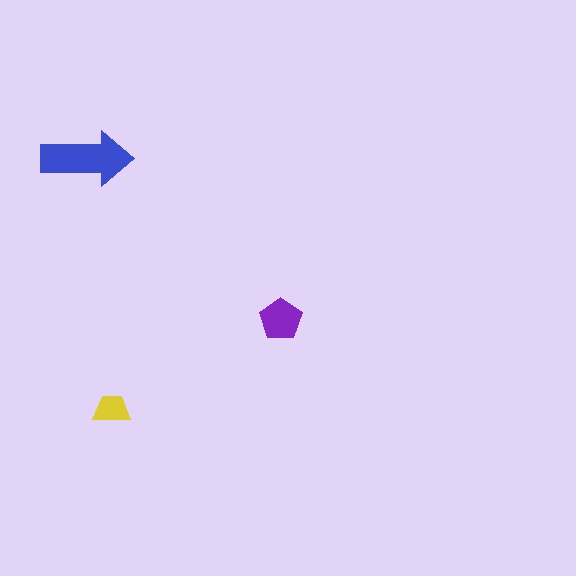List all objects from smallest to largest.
The yellow trapezoid, the purple pentagon, the blue arrow.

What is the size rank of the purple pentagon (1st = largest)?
2nd.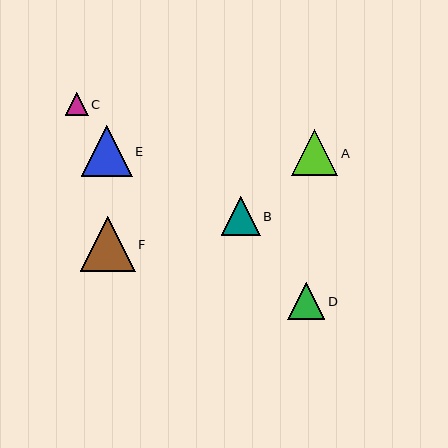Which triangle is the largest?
Triangle F is the largest with a size of approximately 54 pixels.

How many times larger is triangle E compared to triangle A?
Triangle E is approximately 1.1 times the size of triangle A.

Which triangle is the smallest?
Triangle C is the smallest with a size of approximately 23 pixels.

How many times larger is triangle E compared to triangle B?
Triangle E is approximately 1.3 times the size of triangle B.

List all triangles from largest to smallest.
From largest to smallest: F, E, A, B, D, C.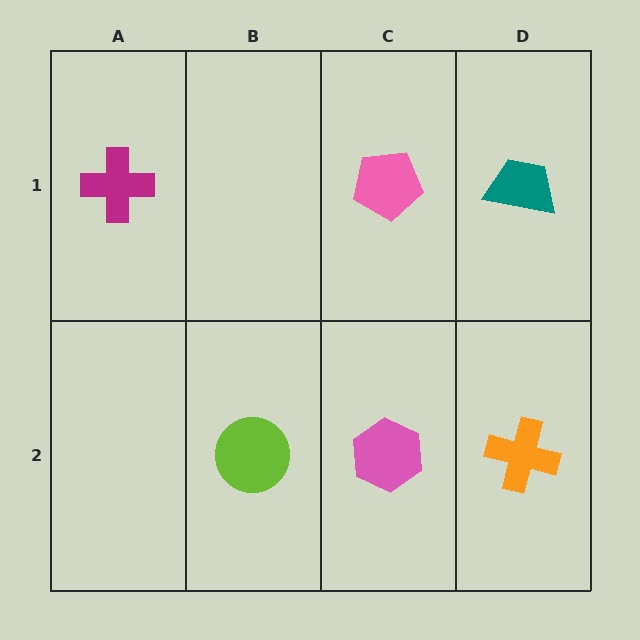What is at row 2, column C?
A pink hexagon.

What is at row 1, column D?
A teal trapezoid.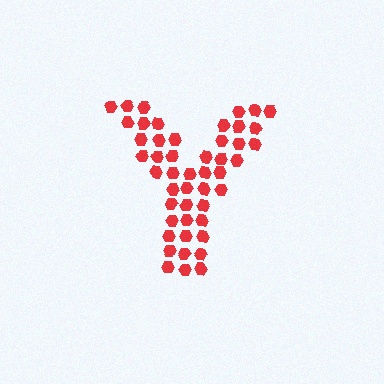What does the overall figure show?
The overall figure shows the letter Y.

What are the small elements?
The small elements are hexagons.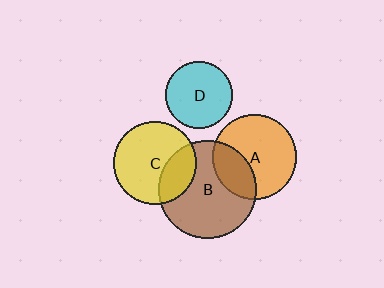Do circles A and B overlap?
Yes.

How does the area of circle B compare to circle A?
Approximately 1.3 times.